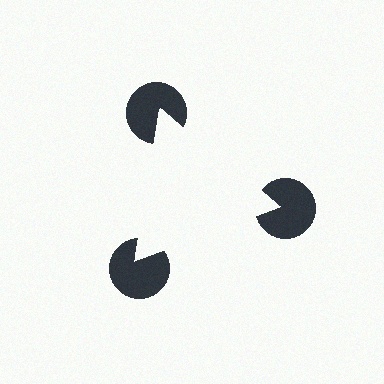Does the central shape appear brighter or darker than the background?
It typically appears slightly brighter than the background, even though no actual brightness change is drawn.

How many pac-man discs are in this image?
There are 3 — one at each vertex of the illusory triangle.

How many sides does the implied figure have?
3 sides.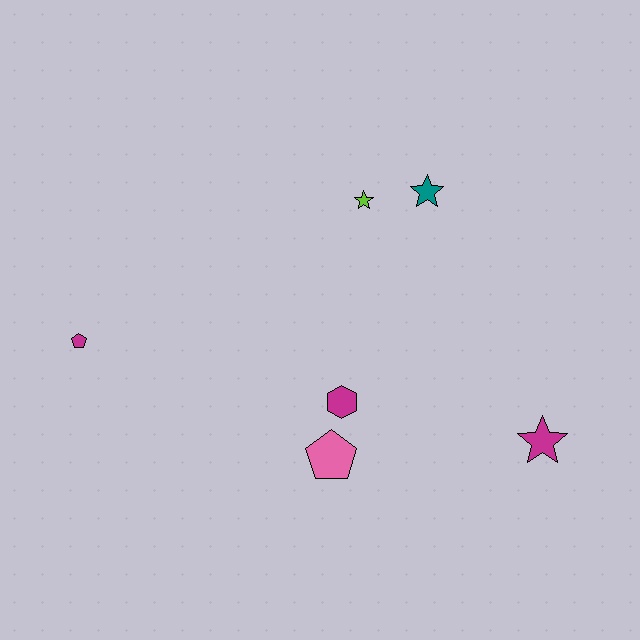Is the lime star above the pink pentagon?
Yes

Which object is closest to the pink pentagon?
The magenta hexagon is closest to the pink pentagon.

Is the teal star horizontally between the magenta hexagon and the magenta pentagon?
No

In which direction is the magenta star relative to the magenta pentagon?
The magenta star is to the right of the magenta pentagon.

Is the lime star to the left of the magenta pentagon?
No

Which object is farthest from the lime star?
The magenta pentagon is farthest from the lime star.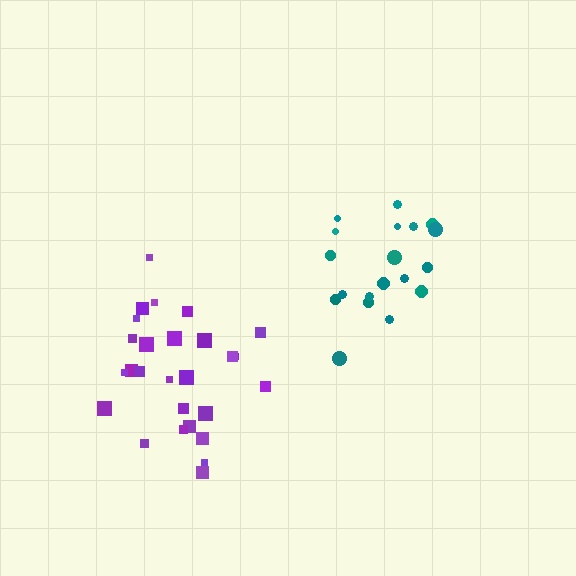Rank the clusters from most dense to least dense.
purple, teal.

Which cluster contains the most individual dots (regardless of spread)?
Purple (27).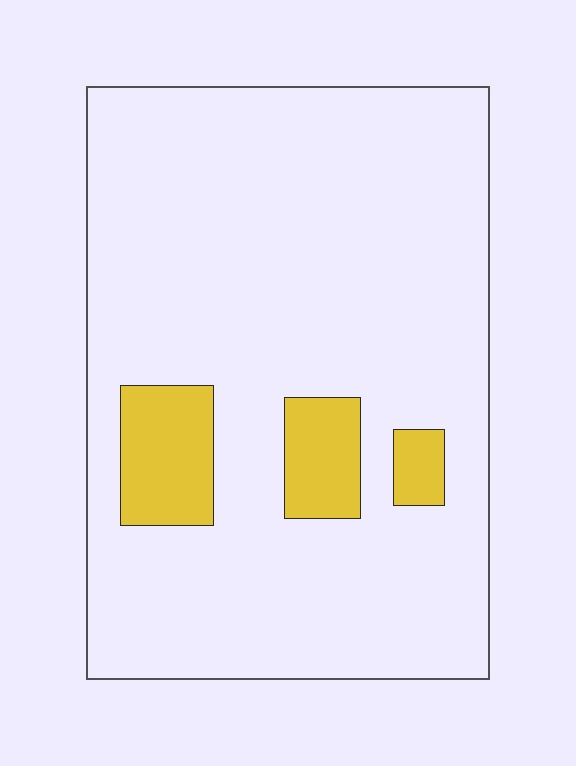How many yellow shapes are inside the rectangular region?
3.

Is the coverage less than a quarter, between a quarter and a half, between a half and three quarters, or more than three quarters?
Less than a quarter.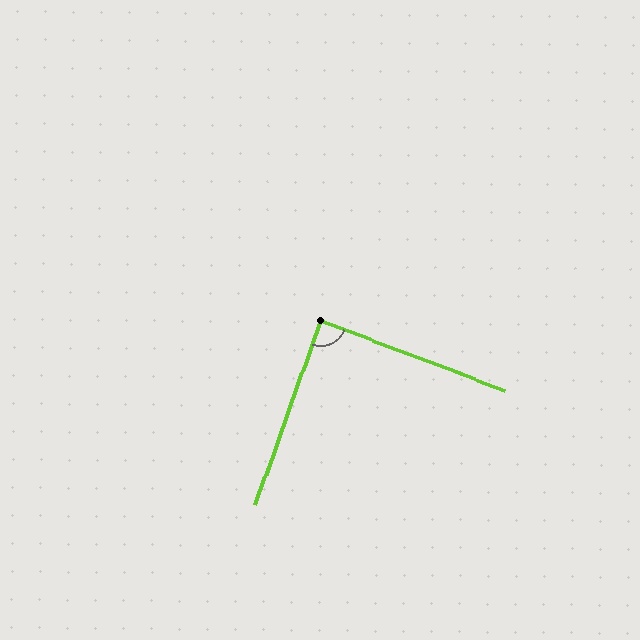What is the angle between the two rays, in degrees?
Approximately 89 degrees.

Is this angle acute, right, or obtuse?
It is approximately a right angle.